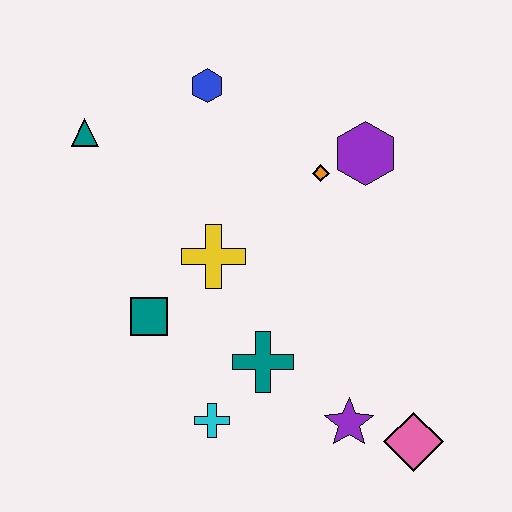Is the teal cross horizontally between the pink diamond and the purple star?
No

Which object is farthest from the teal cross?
The teal triangle is farthest from the teal cross.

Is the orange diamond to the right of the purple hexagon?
No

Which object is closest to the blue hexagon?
The teal triangle is closest to the blue hexagon.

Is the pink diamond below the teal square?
Yes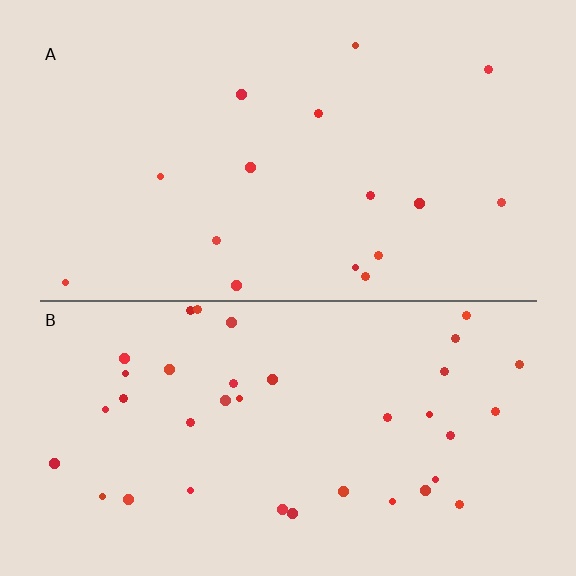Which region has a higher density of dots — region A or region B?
B (the bottom).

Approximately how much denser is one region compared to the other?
Approximately 2.4× — region B over region A.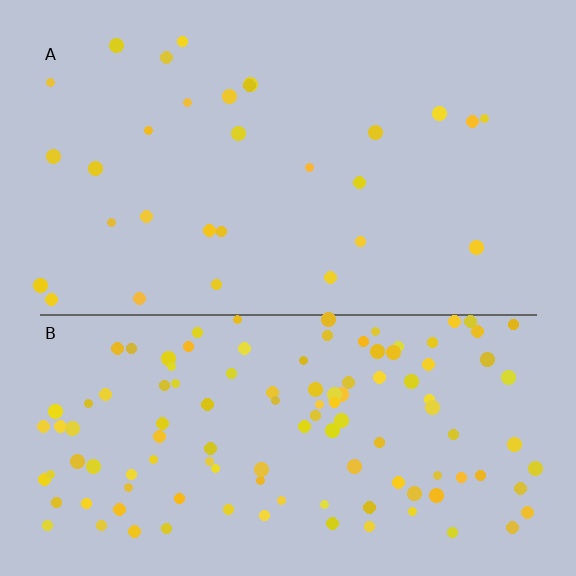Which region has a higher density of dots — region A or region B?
B (the bottom).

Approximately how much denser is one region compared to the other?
Approximately 4.1× — region B over region A.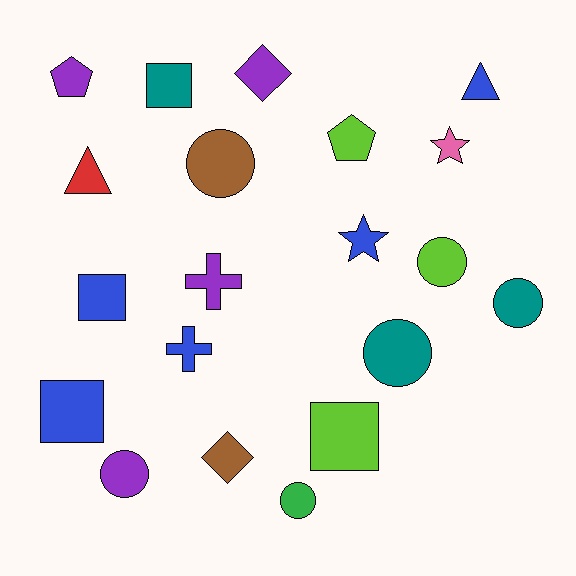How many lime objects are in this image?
There are 3 lime objects.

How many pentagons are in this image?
There are 2 pentagons.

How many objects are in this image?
There are 20 objects.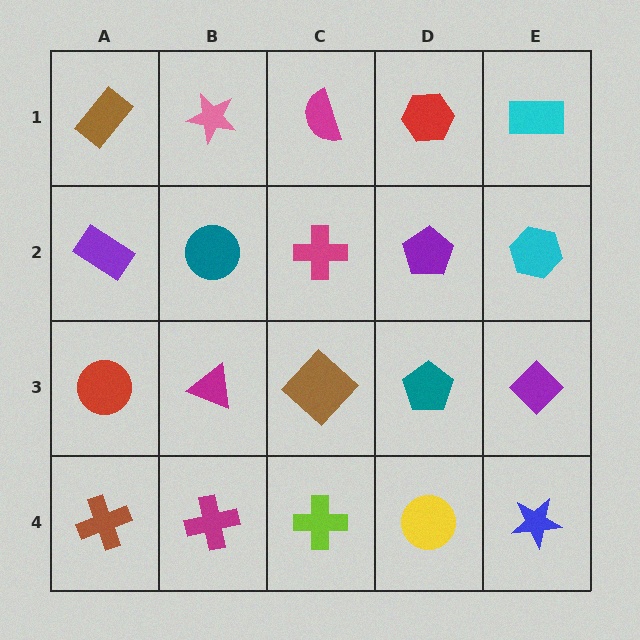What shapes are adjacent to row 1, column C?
A magenta cross (row 2, column C), a pink star (row 1, column B), a red hexagon (row 1, column D).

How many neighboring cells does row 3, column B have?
4.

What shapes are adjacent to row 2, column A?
A brown rectangle (row 1, column A), a red circle (row 3, column A), a teal circle (row 2, column B).